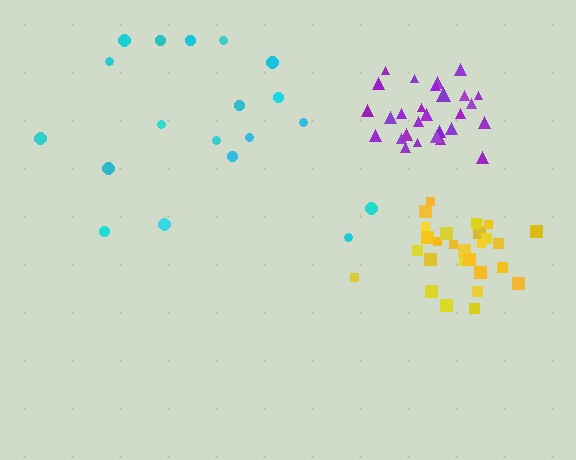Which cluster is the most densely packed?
Purple.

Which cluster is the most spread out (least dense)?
Cyan.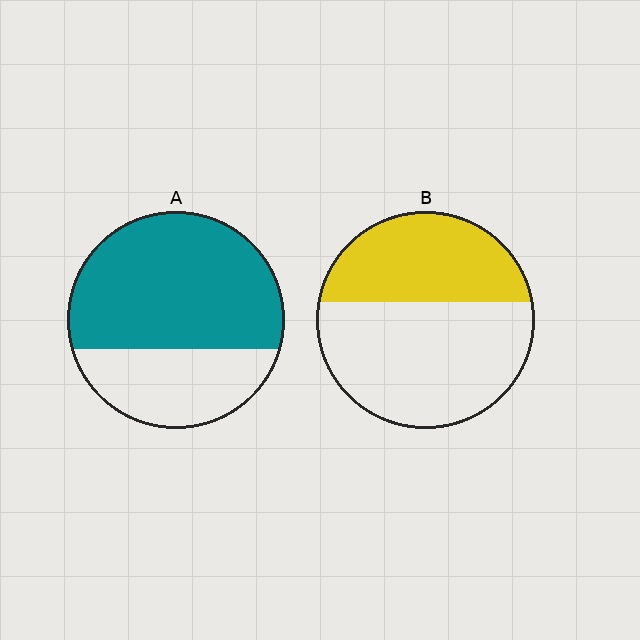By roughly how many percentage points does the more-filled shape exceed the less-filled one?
By roughly 25 percentage points (A over B).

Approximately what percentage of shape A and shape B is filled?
A is approximately 65% and B is approximately 40%.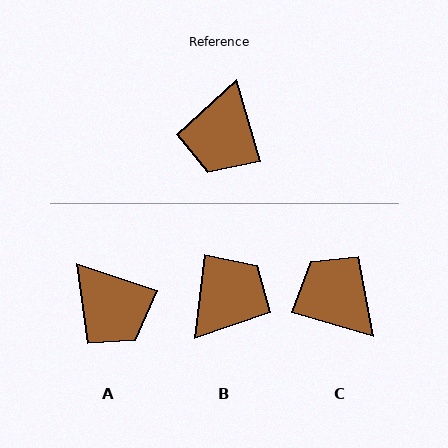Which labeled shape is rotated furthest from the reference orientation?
B, about 157 degrees away.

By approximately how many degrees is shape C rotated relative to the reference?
Approximately 122 degrees clockwise.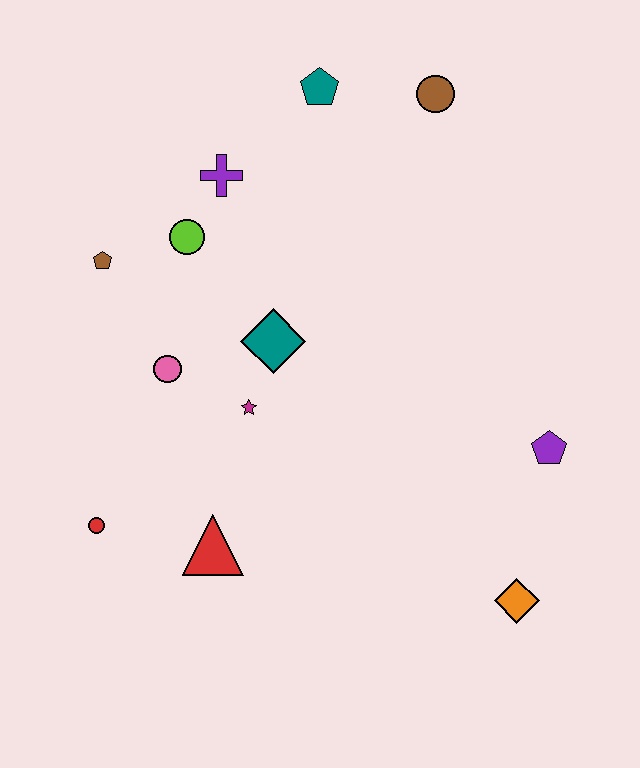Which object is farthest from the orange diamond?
The teal pentagon is farthest from the orange diamond.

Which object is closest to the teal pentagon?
The brown circle is closest to the teal pentagon.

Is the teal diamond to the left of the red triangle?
No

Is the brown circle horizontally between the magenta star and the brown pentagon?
No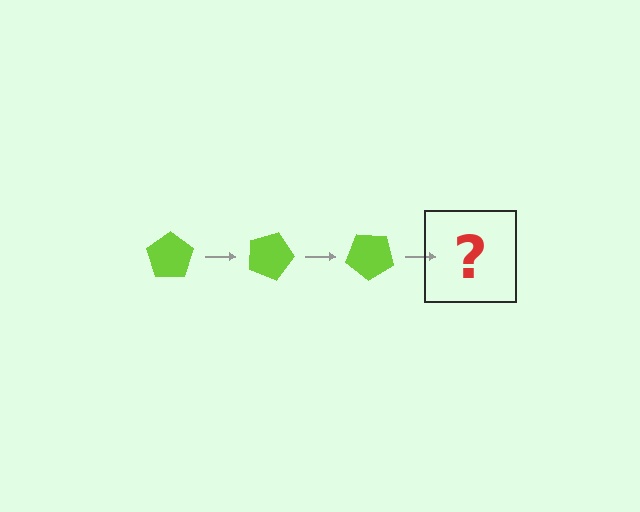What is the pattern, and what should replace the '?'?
The pattern is that the pentagon rotates 20 degrees each step. The '?' should be a lime pentagon rotated 60 degrees.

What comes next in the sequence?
The next element should be a lime pentagon rotated 60 degrees.